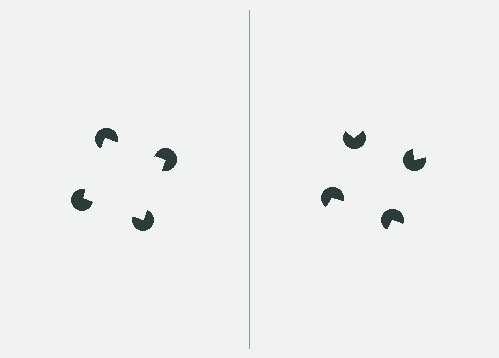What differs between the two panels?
The pac-man discs are positioned identically on both sides; only the wedge orientations differ. On the left they align to a square; on the right they are misaligned.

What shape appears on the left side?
An illusory square.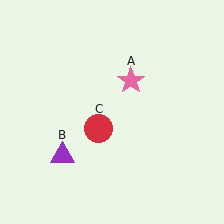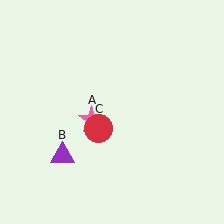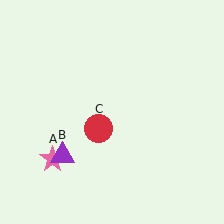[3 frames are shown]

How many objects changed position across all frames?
1 object changed position: pink star (object A).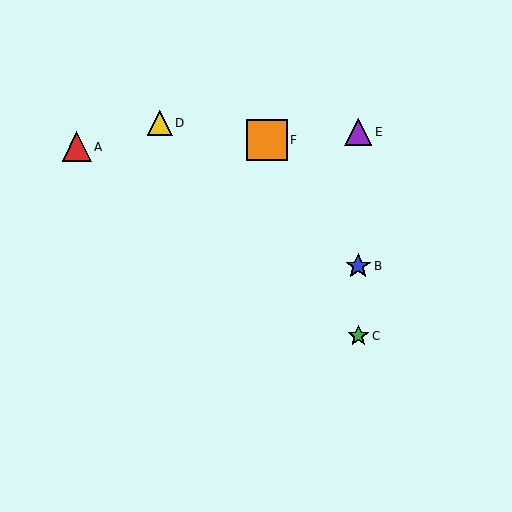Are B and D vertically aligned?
No, B is at x≈358 and D is at x≈160.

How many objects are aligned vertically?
3 objects (B, C, E) are aligned vertically.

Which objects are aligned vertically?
Objects B, C, E are aligned vertically.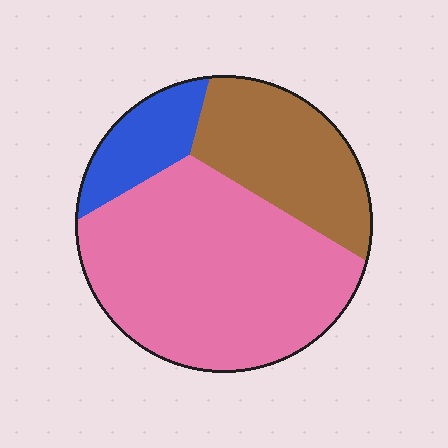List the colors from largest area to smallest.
From largest to smallest: pink, brown, blue.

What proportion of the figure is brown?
Brown takes up about one quarter (1/4) of the figure.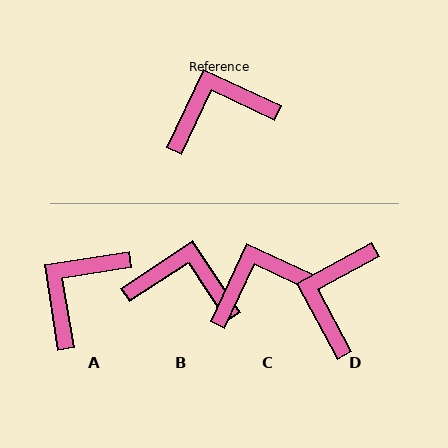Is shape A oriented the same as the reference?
No, it is off by about 34 degrees.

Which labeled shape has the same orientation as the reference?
C.